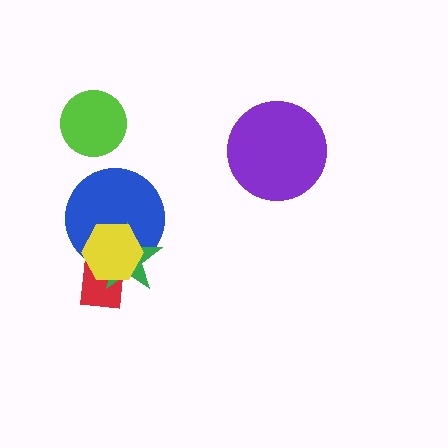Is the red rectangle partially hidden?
Yes, it is partially covered by another shape.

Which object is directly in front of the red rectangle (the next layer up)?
The blue circle is directly in front of the red rectangle.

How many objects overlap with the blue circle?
3 objects overlap with the blue circle.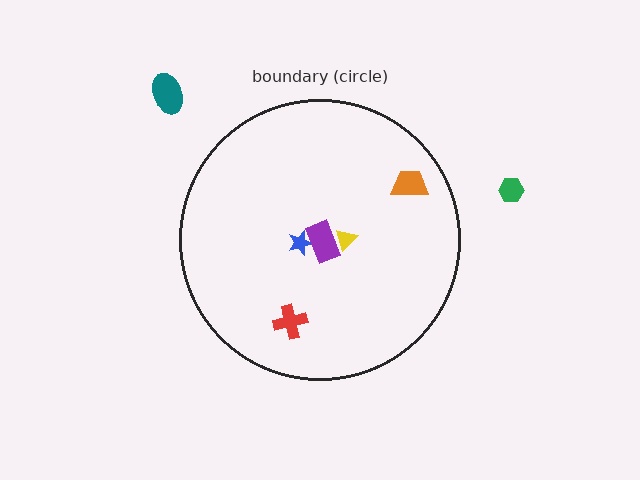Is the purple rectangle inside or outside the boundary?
Inside.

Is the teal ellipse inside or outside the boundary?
Outside.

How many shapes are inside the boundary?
5 inside, 2 outside.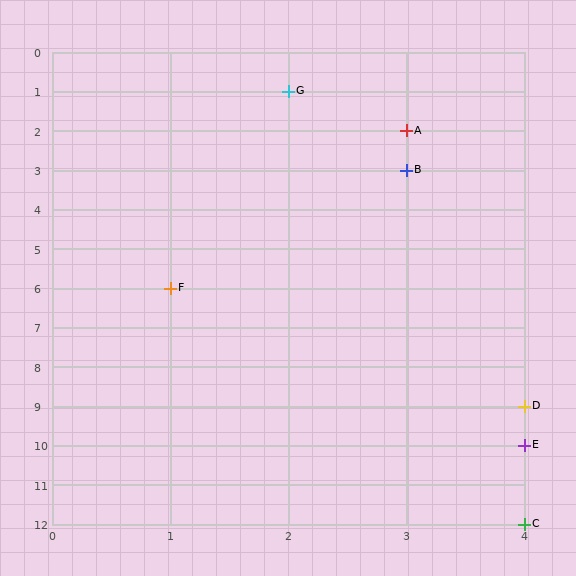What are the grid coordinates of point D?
Point D is at grid coordinates (4, 9).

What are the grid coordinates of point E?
Point E is at grid coordinates (4, 10).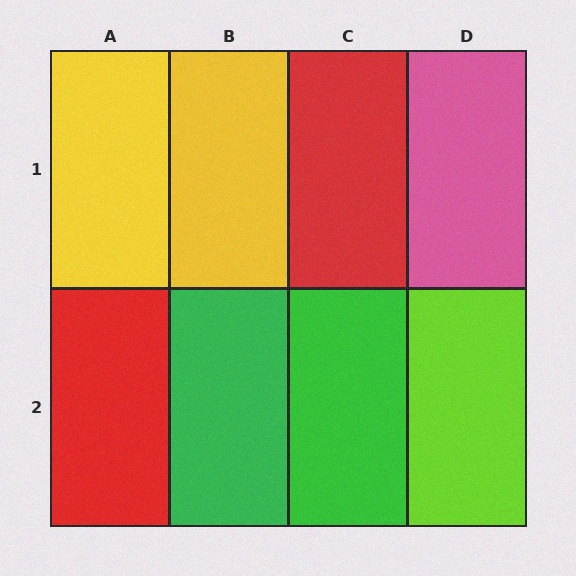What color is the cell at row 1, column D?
Pink.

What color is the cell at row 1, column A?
Yellow.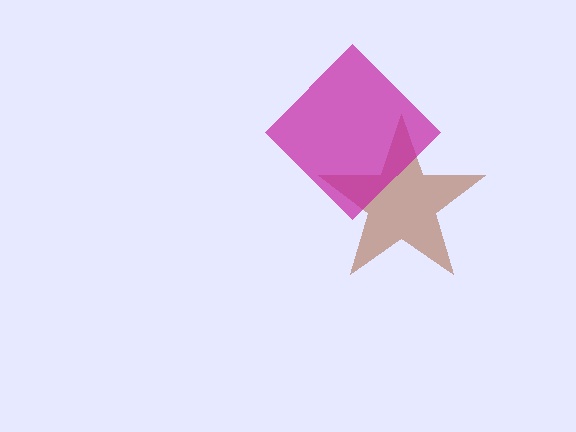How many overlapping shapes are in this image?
There are 2 overlapping shapes in the image.